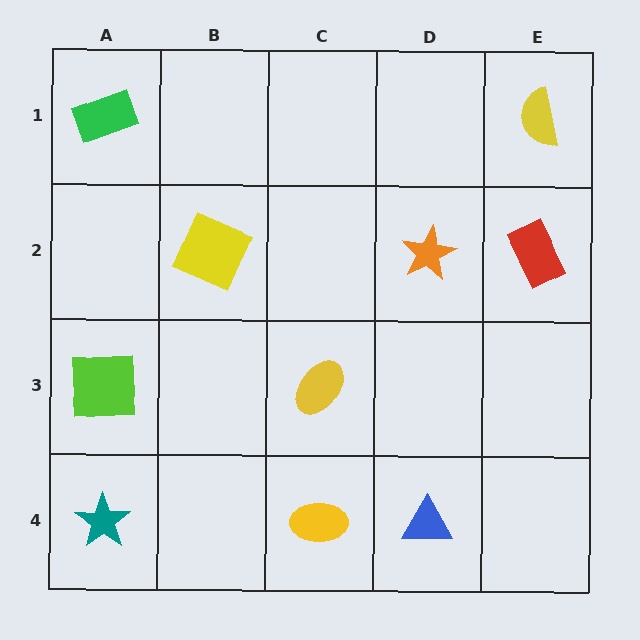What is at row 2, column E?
A red rectangle.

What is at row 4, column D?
A blue triangle.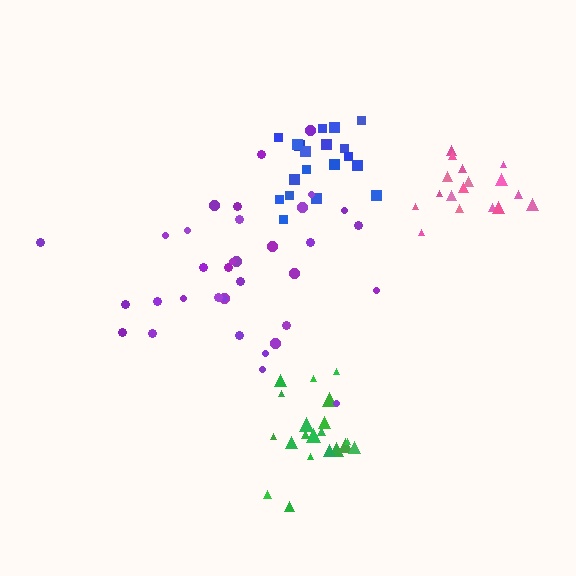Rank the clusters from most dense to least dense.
blue, green, pink, purple.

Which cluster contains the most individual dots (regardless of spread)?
Purple (35).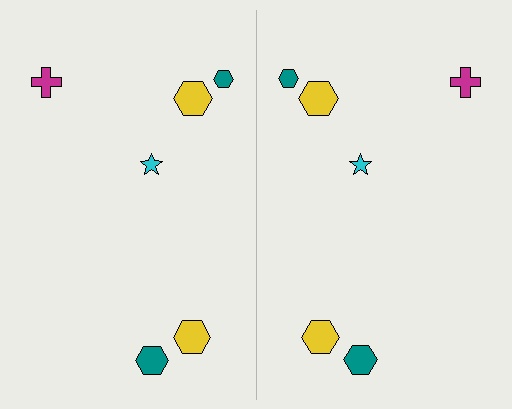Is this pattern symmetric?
Yes, this pattern has bilateral (reflection) symmetry.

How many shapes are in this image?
There are 12 shapes in this image.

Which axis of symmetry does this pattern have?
The pattern has a vertical axis of symmetry running through the center of the image.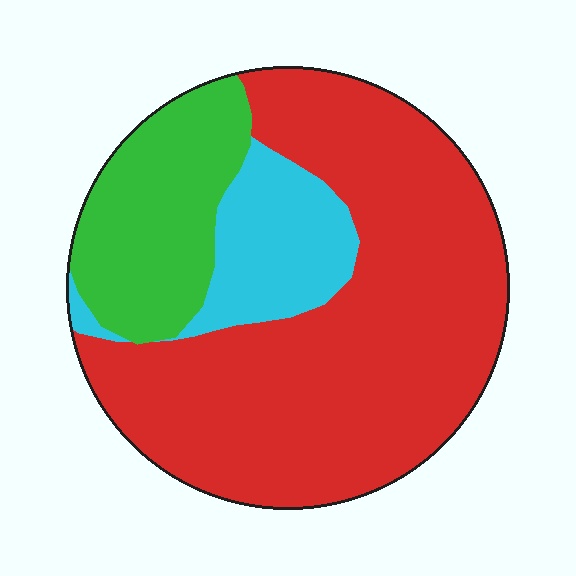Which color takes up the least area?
Cyan, at roughly 15%.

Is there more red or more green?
Red.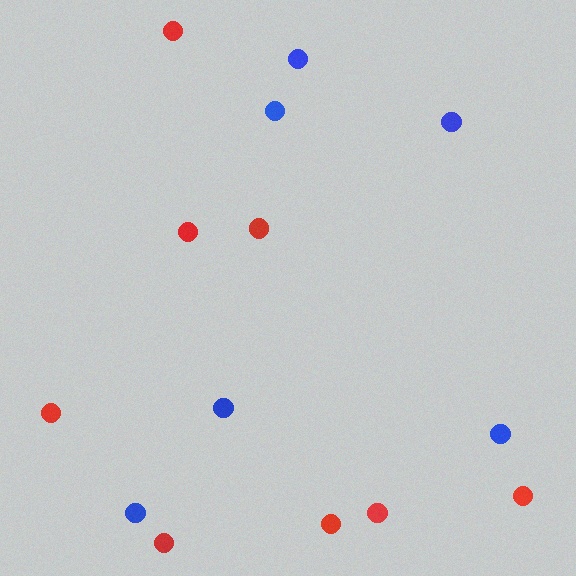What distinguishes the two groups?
There are 2 groups: one group of red circles (8) and one group of blue circles (6).